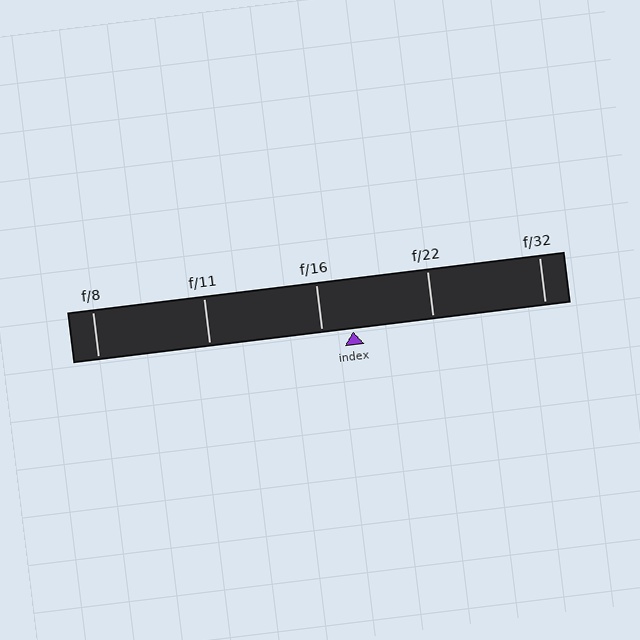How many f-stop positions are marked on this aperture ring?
There are 5 f-stop positions marked.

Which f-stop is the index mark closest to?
The index mark is closest to f/16.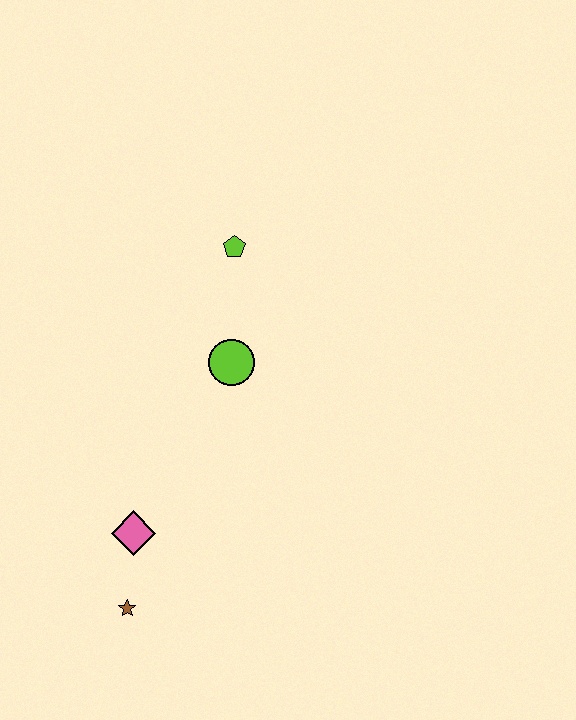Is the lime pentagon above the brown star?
Yes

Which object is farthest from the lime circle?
The brown star is farthest from the lime circle.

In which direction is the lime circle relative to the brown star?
The lime circle is above the brown star.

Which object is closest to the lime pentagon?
The lime circle is closest to the lime pentagon.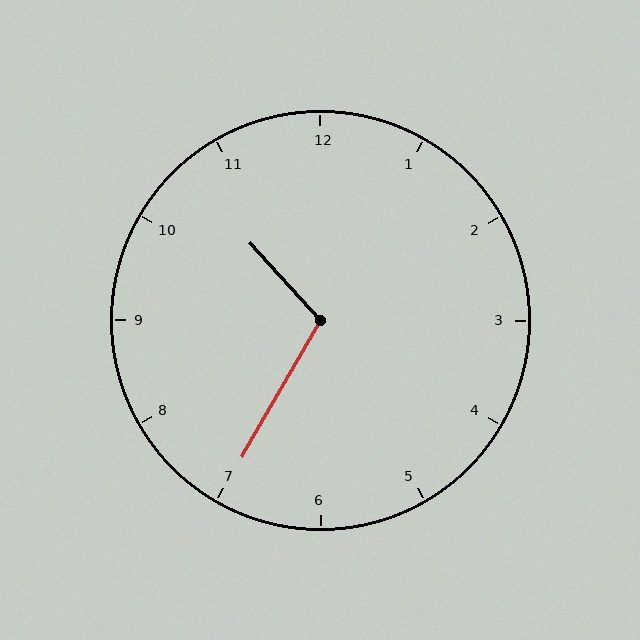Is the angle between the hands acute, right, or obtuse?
It is obtuse.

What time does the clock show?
10:35.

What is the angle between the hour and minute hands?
Approximately 108 degrees.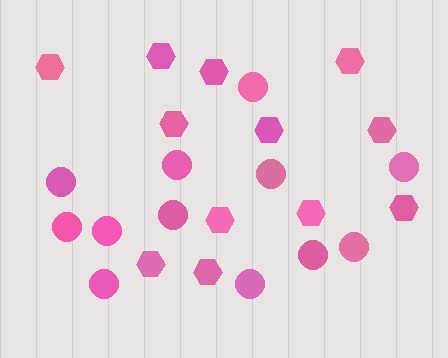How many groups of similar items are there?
There are 2 groups: one group of hexagons (12) and one group of circles (12).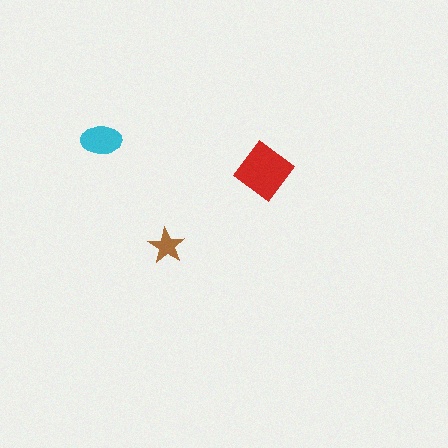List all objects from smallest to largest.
The brown star, the cyan ellipse, the red diamond.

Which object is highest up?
The cyan ellipse is topmost.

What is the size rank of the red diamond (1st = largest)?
1st.